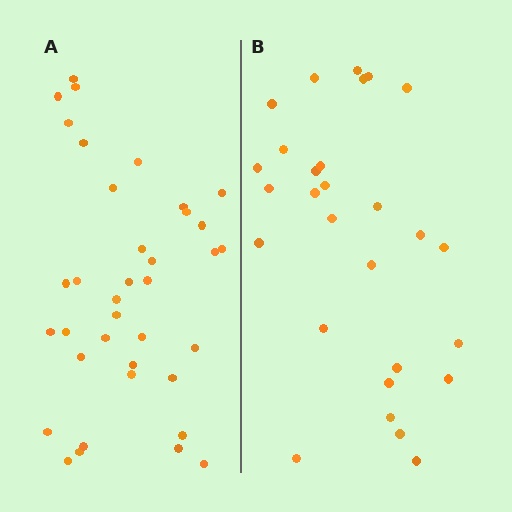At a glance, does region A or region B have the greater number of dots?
Region A (the left region) has more dots.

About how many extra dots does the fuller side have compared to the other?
Region A has roughly 8 or so more dots than region B.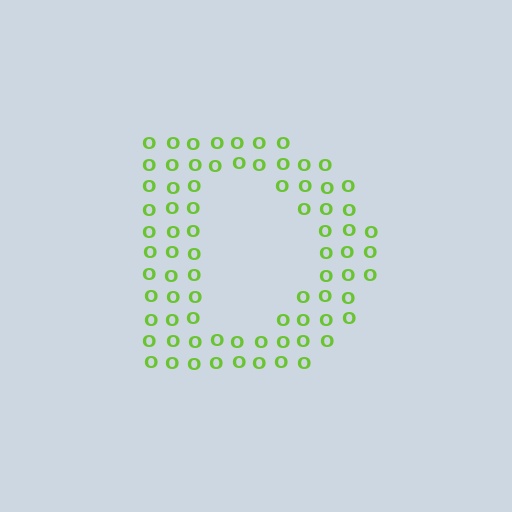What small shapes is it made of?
It is made of small letter O's.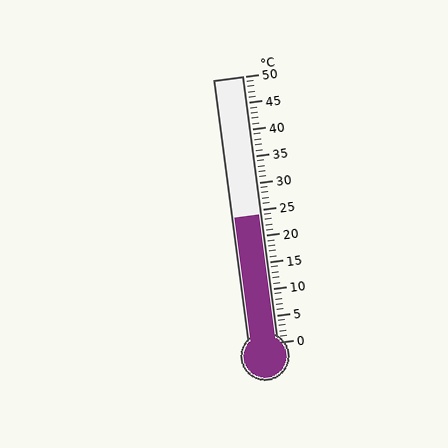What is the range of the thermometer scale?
The thermometer scale ranges from 0°C to 50°C.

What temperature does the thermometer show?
The thermometer shows approximately 24°C.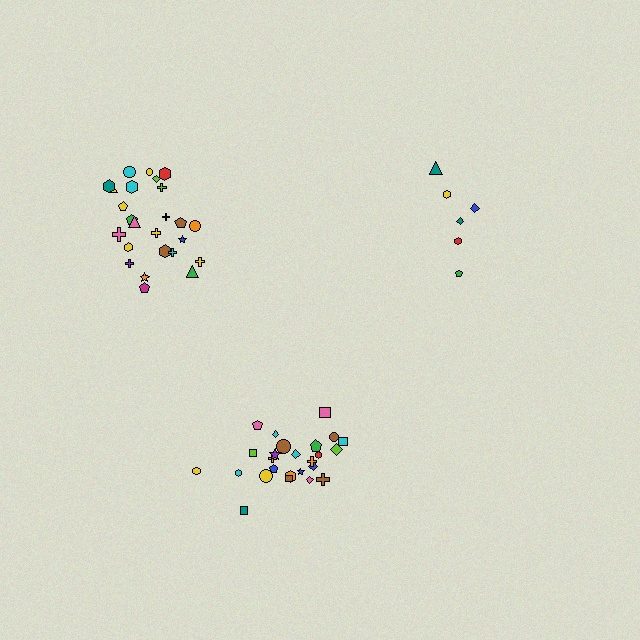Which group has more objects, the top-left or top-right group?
The top-left group.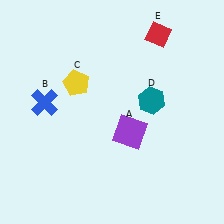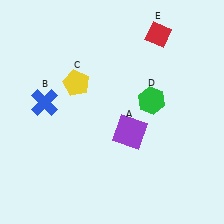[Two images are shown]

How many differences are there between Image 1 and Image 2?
There is 1 difference between the two images.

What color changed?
The hexagon (D) changed from teal in Image 1 to green in Image 2.